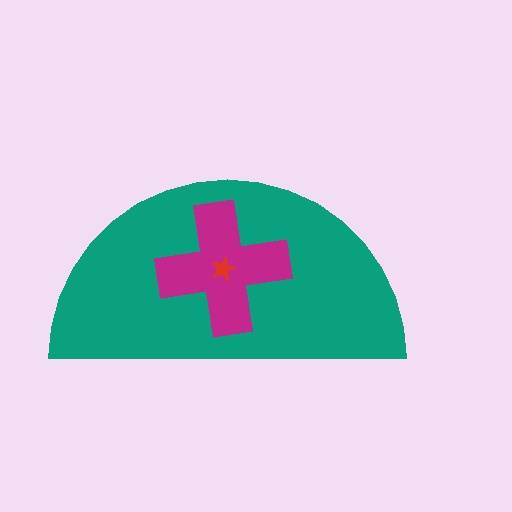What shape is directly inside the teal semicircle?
The magenta cross.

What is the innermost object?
The red star.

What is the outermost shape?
The teal semicircle.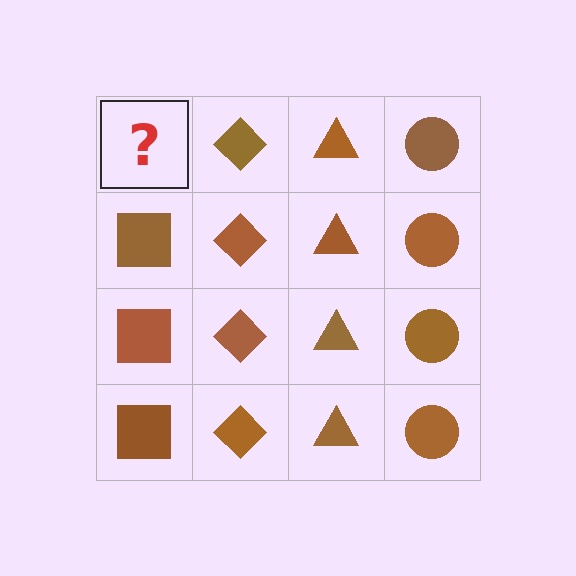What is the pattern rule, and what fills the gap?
The rule is that each column has a consistent shape. The gap should be filled with a brown square.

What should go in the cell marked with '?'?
The missing cell should contain a brown square.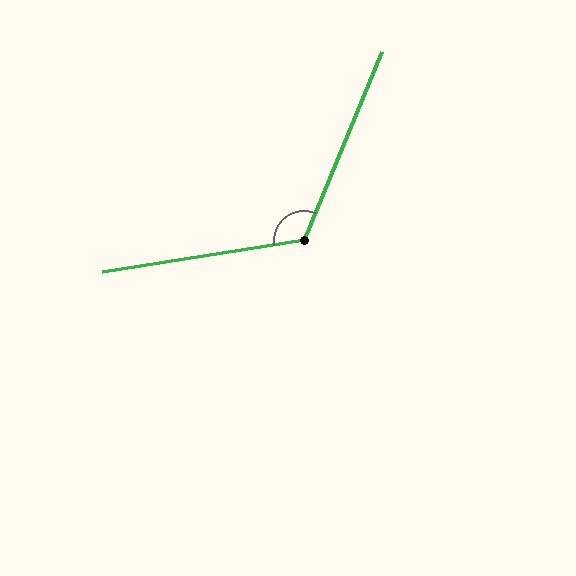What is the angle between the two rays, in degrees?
Approximately 121 degrees.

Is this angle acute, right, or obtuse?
It is obtuse.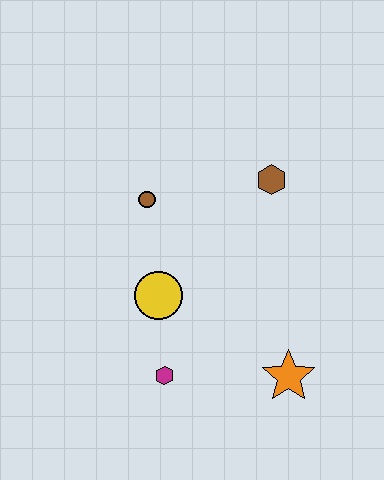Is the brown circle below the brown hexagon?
Yes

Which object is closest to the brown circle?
The yellow circle is closest to the brown circle.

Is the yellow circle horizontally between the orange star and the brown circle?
Yes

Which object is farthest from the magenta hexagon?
The brown hexagon is farthest from the magenta hexagon.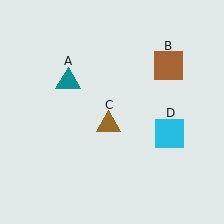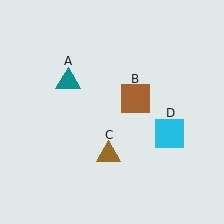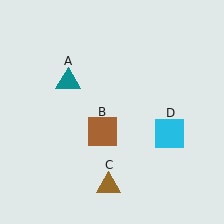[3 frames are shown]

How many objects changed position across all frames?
2 objects changed position: brown square (object B), brown triangle (object C).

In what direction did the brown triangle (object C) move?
The brown triangle (object C) moved down.